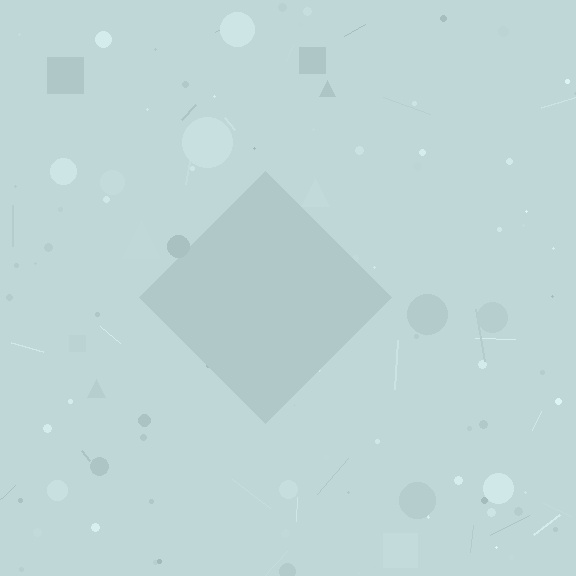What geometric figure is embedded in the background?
A diamond is embedded in the background.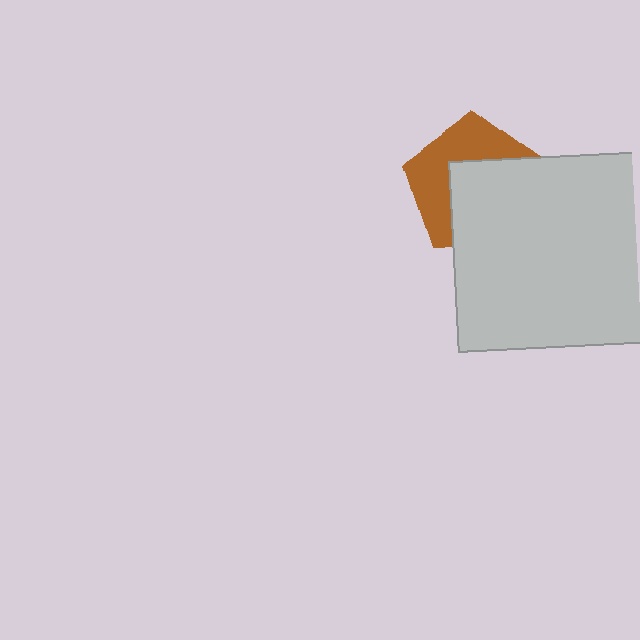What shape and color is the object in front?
The object in front is a light gray square.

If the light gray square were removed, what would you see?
You would see the complete brown pentagon.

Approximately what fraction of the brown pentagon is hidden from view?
Roughly 54% of the brown pentagon is hidden behind the light gray square.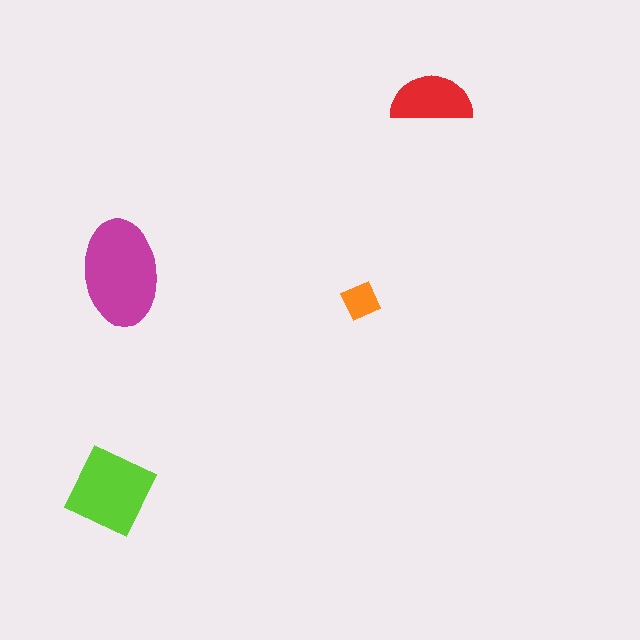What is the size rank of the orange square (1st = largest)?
4th.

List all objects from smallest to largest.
The orange square, the red semicircle, the lime diamond, the magenta ellipse.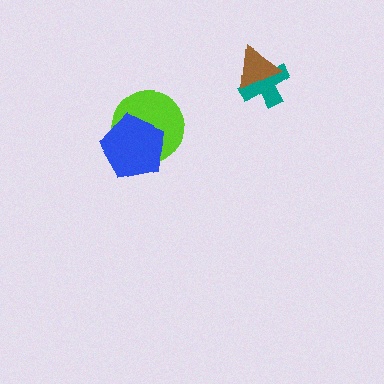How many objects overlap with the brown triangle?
1 object overlaps with the brown triangle.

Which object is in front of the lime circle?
The blue pentagon is in front of the lime circle.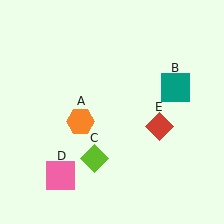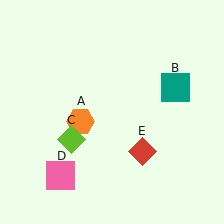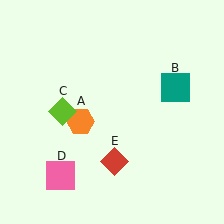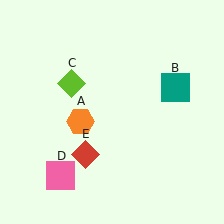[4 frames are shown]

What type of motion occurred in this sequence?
The lime diamond (object C), red diamond (object E) rotated clockwise around the center of the scene.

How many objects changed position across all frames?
2 objects changed position: lime diamond (object C), red diamond (object E).